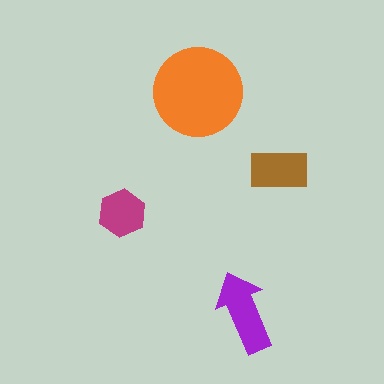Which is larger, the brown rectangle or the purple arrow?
The purple arrow.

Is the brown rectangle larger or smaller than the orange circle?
Smaller.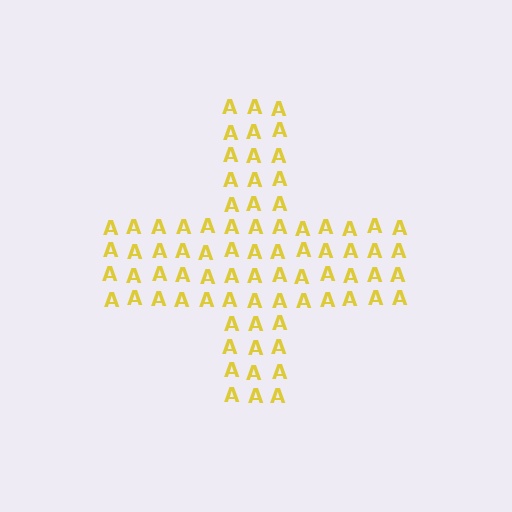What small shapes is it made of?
It is made of small letter A's.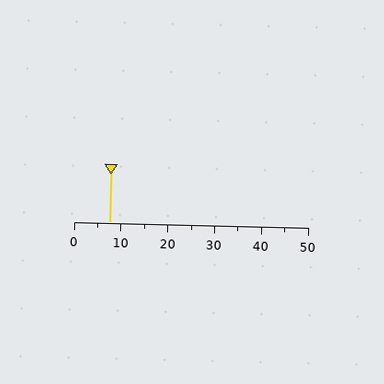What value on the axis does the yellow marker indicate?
The marker indicates approximately 7.5.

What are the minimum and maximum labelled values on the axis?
The axis runs from 0 to 50.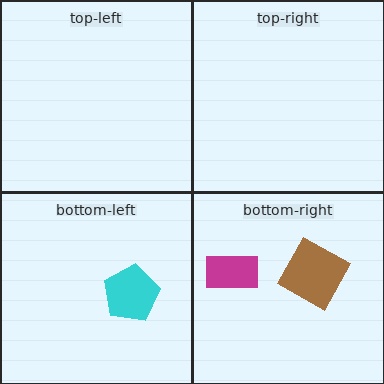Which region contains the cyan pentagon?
The bottom-left region.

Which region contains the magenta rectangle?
The bottom-right region.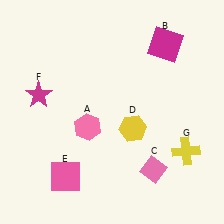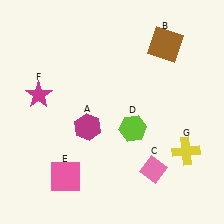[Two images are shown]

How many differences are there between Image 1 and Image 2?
There are 3 differences between the two images.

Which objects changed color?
A changed from pink to magenta. B changed from magenta to brown. D changed from yellow to lime.